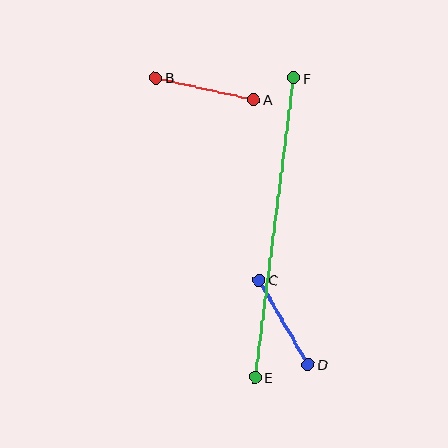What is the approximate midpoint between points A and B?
The midpoint is at approximately (205, 89) pixels.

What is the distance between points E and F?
The distance is approximately 302 pixels.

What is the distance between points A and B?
The distance is approximately 100 pixels.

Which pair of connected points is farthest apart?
Points E and F are farthest apart.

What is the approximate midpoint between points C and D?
The midpoint is at approximately (284, 322) pixels.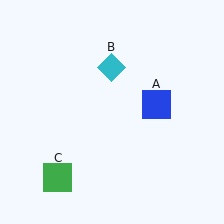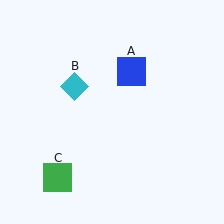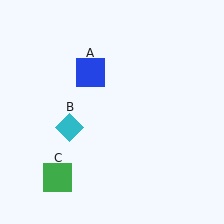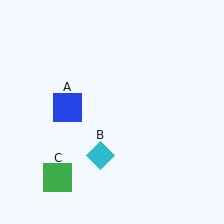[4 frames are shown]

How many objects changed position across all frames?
2 objects changed position: blue square (object A), cyan diamond (object B).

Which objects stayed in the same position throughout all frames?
Green square (object C) remained stationary.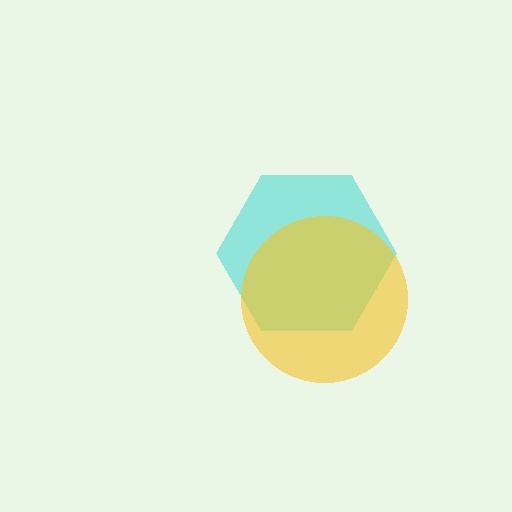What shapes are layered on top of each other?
The layered shapes are: a cyan hexagon, a yellow circle.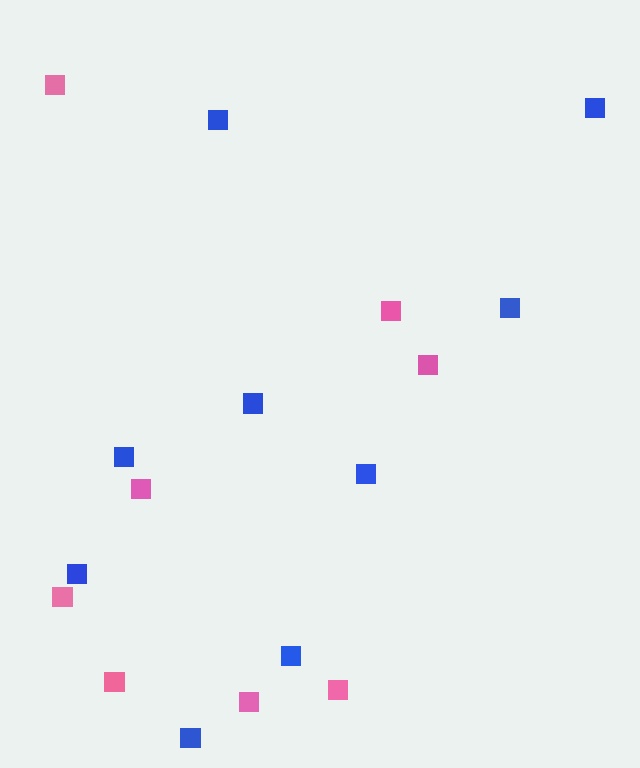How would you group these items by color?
There are 2 groups: one group of blue squares (9) and one group of pink squares (8).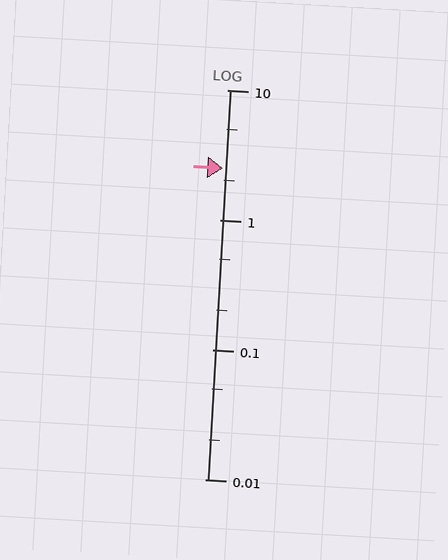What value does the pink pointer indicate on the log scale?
The pointer indicates approximately 2.5.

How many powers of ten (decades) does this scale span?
The scale spans 3 decades, from 0.01 to 10.